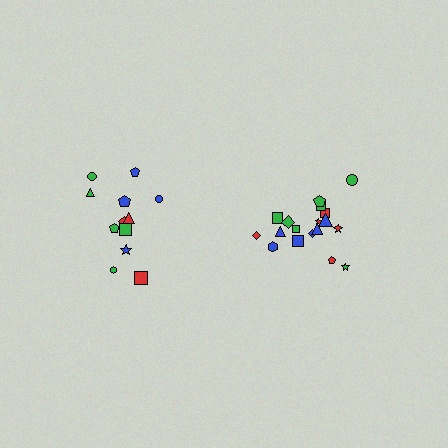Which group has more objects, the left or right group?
The right group.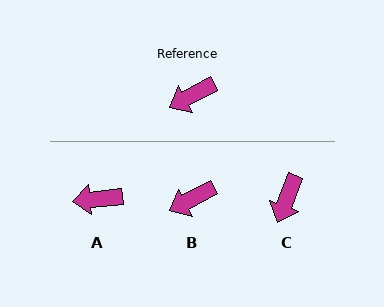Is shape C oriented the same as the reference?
No, it is off by about 41 degrees.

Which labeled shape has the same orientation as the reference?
B.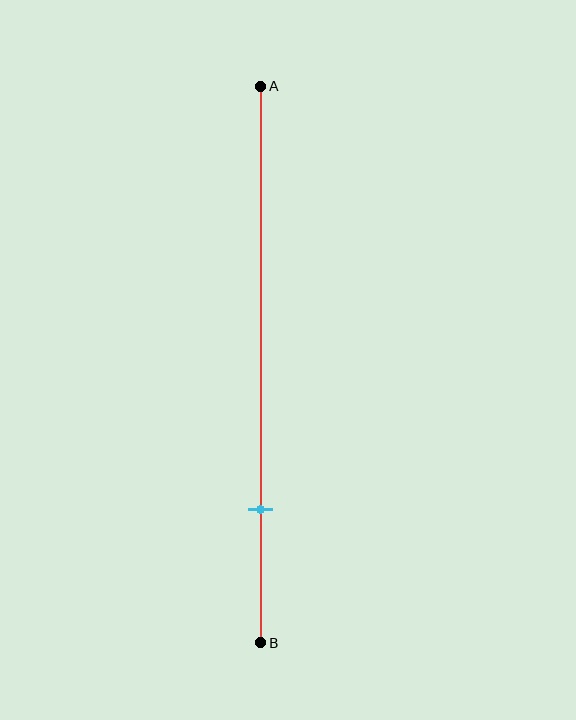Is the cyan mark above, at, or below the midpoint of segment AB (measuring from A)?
The cyan mark is below the midpoint of segment AB.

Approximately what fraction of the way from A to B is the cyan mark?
The cyan mark is approximately 75% of the way from A to B.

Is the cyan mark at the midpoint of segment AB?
No, the mark is at about 75% from A, not at the 50% midpoint.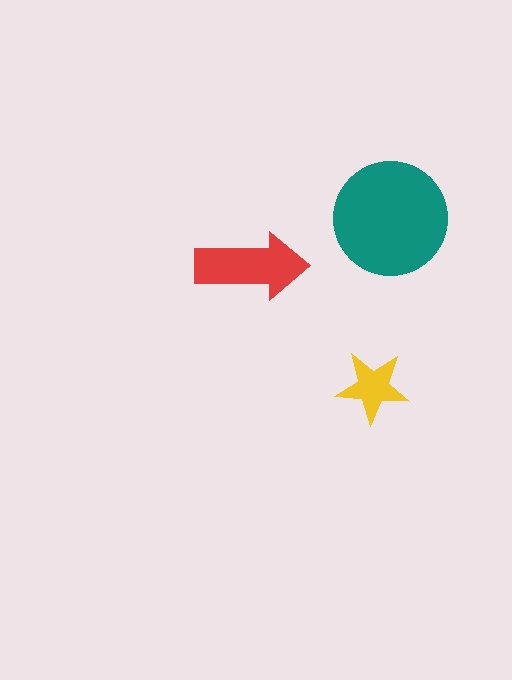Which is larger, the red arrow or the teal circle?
The teal circle.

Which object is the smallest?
The yellow star.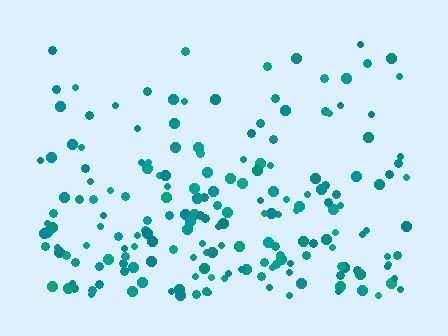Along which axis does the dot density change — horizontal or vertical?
Vertical.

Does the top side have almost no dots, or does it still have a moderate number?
Still a moderate number, just noticeably fewer than the bottom.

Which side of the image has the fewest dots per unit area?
The top.